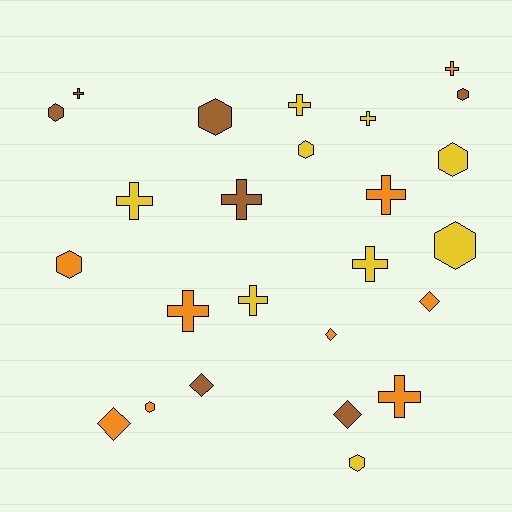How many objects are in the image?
There are 25 objects.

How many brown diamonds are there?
There are 2 brown diamonds.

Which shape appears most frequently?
Cross, with 11 objects.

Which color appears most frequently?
Orange, with 9 objects.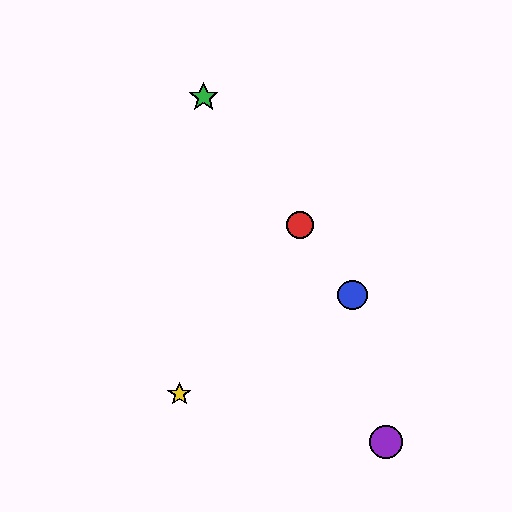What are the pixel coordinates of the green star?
The green star is at (204, 97).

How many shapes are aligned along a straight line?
3 shapes (the red circle, the blue circle, the green star) are aligned along a straight line.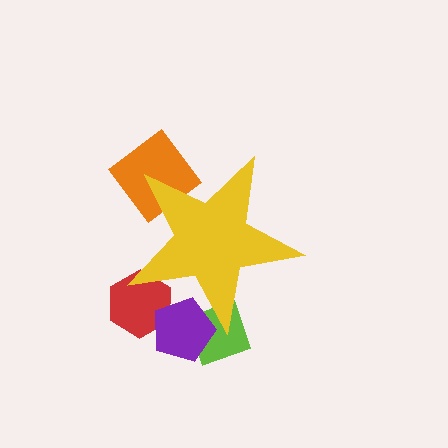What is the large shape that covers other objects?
A yellow star.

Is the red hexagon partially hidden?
Yes, the red hexagon is partially hidden behind the yellow star.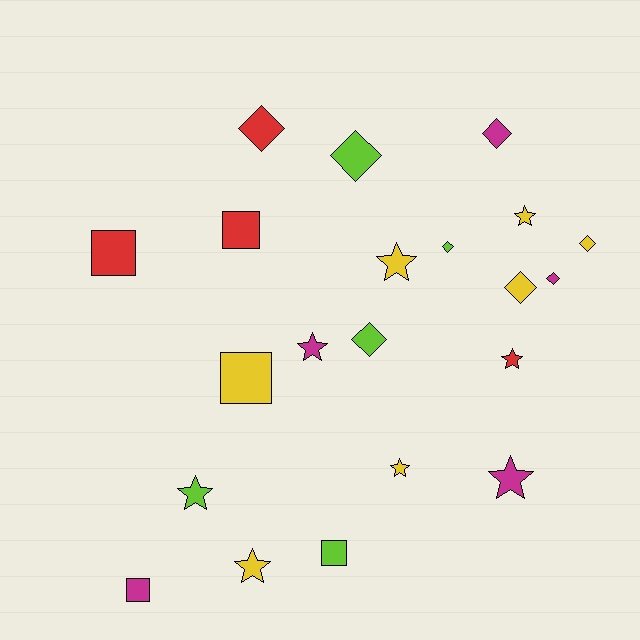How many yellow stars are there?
There are 4 yellow stars.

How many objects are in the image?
There are 21 objects.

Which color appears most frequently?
Yellow, with 7 objects.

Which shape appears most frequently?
Diamond, with 8 objects.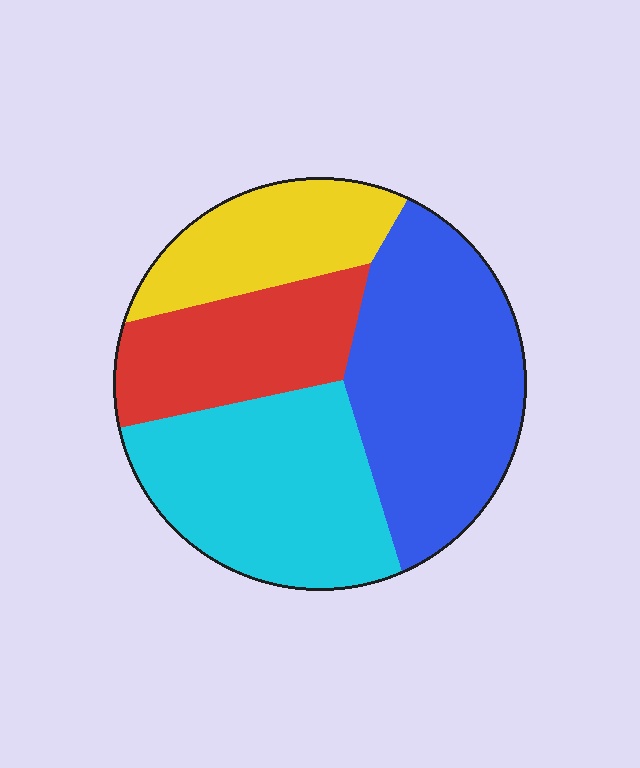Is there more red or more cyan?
Cyan.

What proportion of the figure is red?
Red covers roughly 20% of the figure.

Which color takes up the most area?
Blue, at roughly 35%.